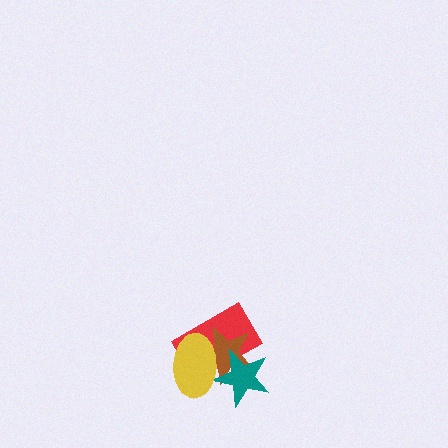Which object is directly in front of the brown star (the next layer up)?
The teal star is directly in front of the brown star.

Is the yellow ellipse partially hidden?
No, no other shape covers it.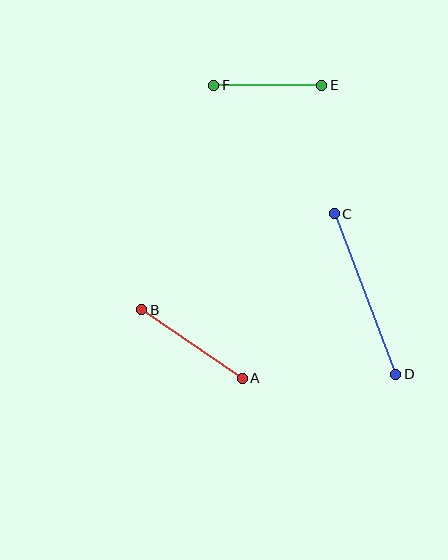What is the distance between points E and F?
The distance is approximately 108 pixels.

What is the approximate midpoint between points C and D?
The midpoint is at approximately (365, 294) pixels.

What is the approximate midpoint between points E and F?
The midpoint is at approximately (268, 85) pixels.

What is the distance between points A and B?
The distance is approximately 121 pixels.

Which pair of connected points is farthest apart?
Points C and D are farthest apart.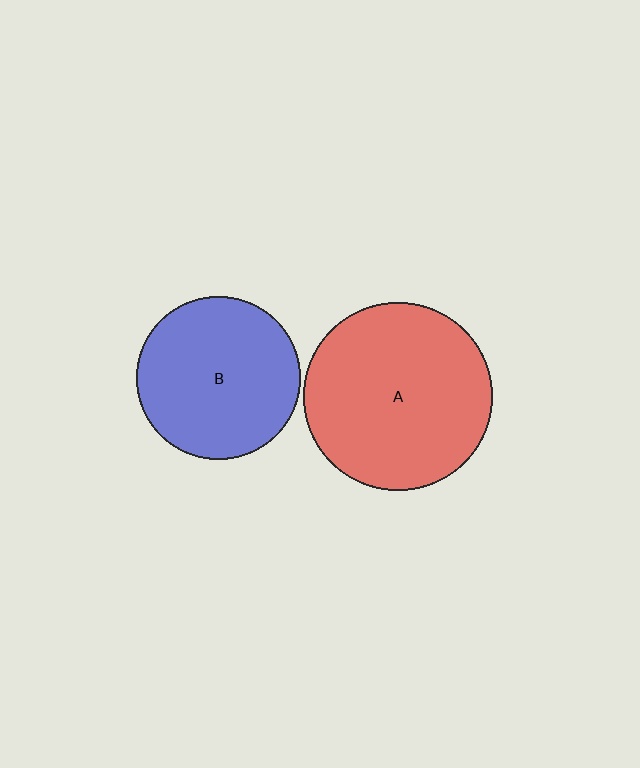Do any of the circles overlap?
No, none of the circles overlap.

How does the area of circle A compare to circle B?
Approximately 1.3 times.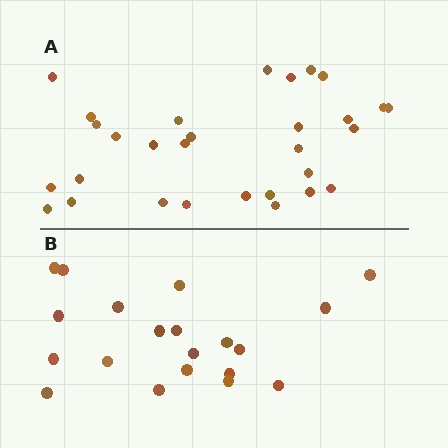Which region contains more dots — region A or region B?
Region A (the top region) has more dots.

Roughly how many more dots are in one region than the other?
Region A has roughly 10 or so more dots than region B.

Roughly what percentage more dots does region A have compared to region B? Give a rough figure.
About 50% more.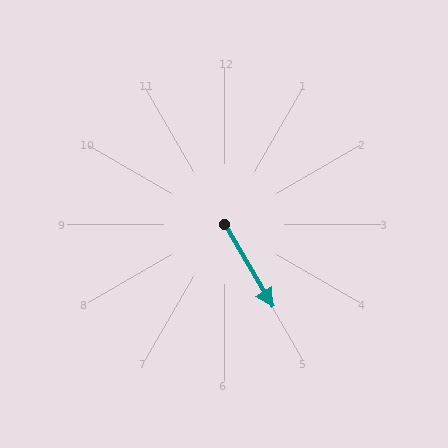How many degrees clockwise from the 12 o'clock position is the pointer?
Approximately 150 degrees.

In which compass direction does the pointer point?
Southeast.